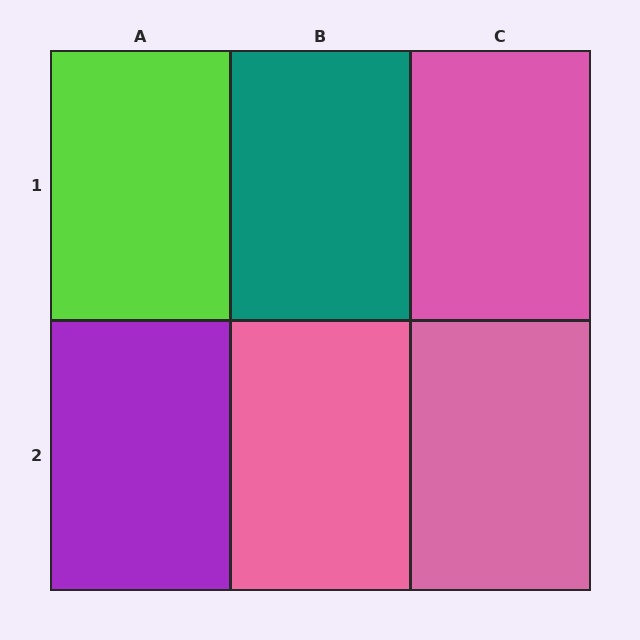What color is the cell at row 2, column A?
Purple.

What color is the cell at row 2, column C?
Pink.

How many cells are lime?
1 cell is lime.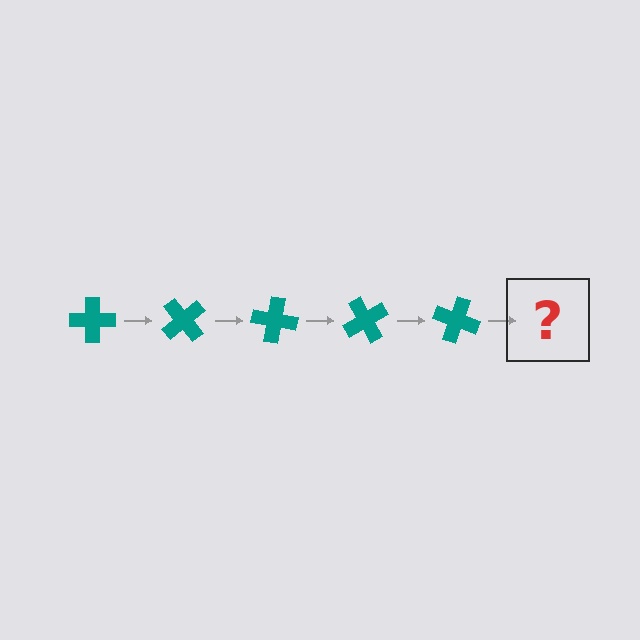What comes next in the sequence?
The next element should be a teal cross rotated 250 degrees.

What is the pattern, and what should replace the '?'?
The pattern is that the cross rotates 50 degrees each step. The '?' should be a teal cross rotated 250 degrees.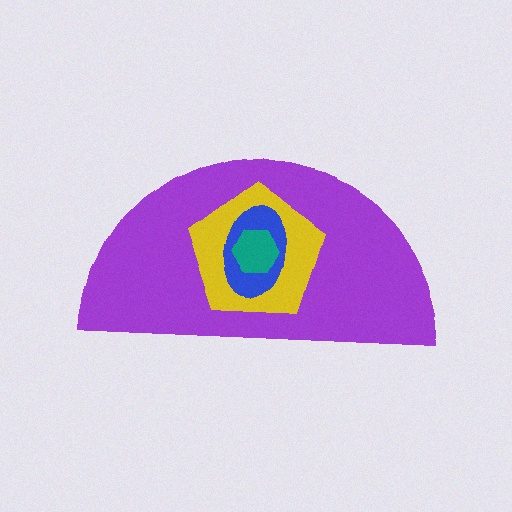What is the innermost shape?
The teal hexagon.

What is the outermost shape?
The purple semicircle.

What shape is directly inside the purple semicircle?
The yellow pentagon.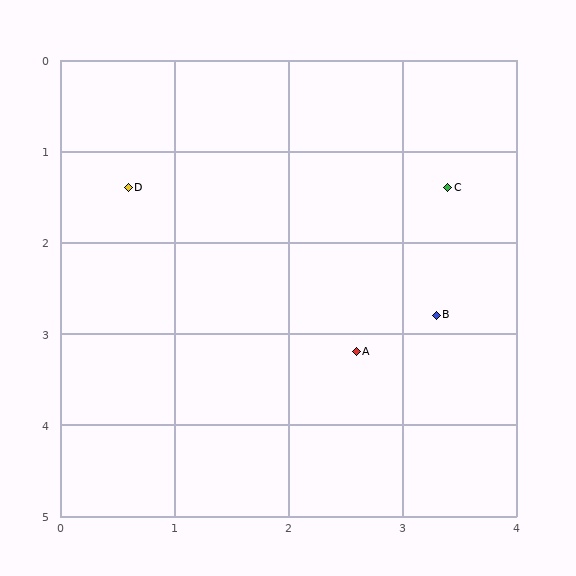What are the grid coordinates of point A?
Point A is at approximately (2.6, 3.2).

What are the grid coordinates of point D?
Point D is at approximately (0.6, 1.4).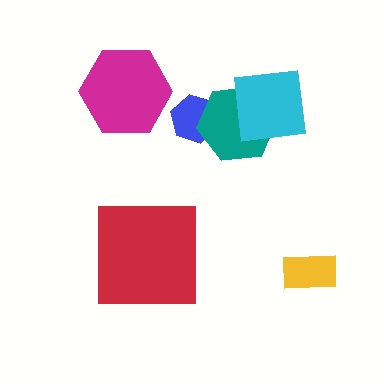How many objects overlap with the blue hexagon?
1 object overlaps with the blue hexagon.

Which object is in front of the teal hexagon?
The cyan square is in front of the teal hexagon.